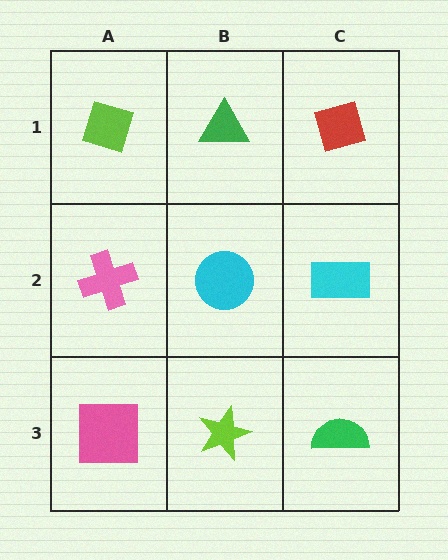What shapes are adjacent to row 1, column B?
A cyan circle (row 2, column B), a lime diamond (row 1, column A), a red diamond (row 1, column C).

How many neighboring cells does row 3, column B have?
3.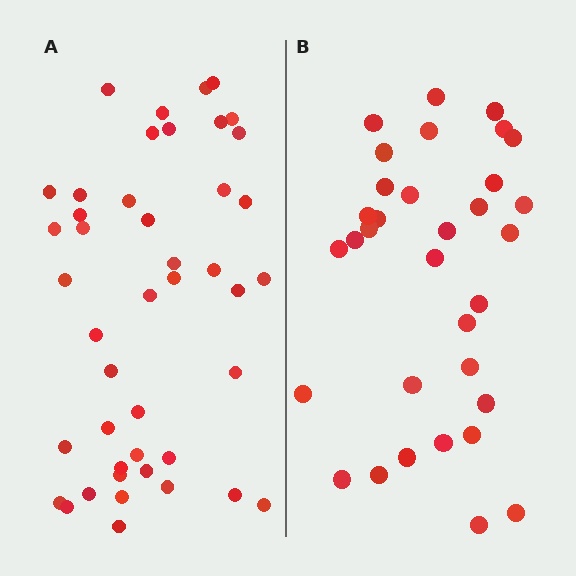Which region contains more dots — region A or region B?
Region A (the left region) has more dots.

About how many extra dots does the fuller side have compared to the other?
Region A has roughly 12 or so more dots than region B.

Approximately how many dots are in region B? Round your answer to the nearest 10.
About 30 dots. (The exact count is 33, which rounds to 30.)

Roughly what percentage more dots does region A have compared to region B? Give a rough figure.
About 35% more.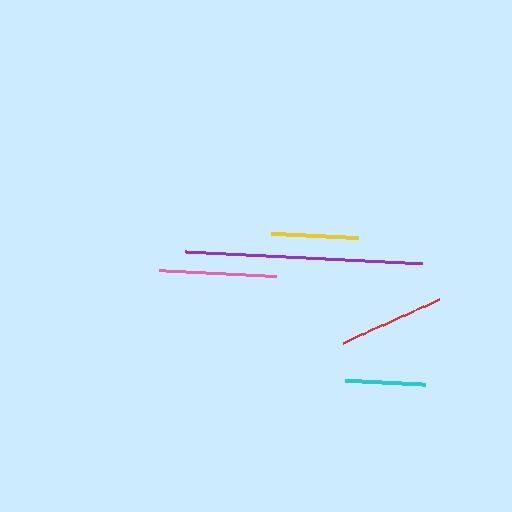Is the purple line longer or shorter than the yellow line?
The purple line is longer than the yellow line.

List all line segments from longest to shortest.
From longest to shortest: purple, pink, red, yellow, cyan.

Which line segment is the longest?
The purple line is the longest at approximately 237 pixels.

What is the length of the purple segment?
The purple segment is approximately 237 pixels long.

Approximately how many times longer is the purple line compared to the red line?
The purple line is approximately 2.2 times the length of the red line.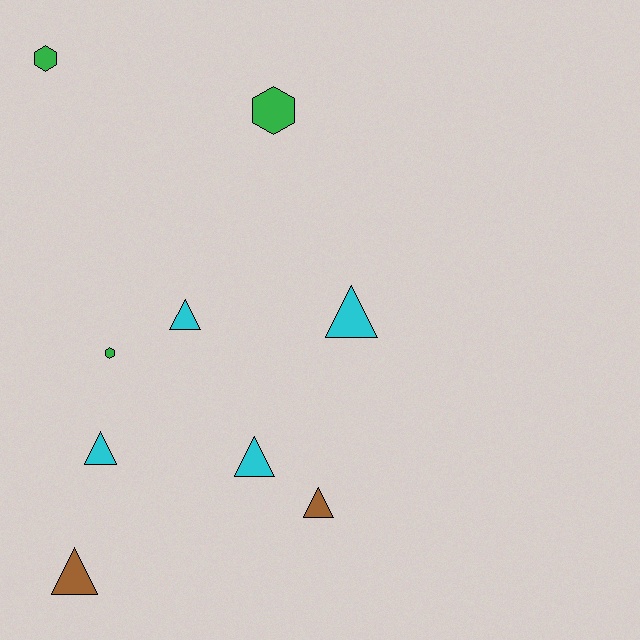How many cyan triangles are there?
There are 4 cyan triangles.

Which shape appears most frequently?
Triangle, with 6 objects.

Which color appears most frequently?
Cyan, with 4 objects.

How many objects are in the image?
There are 9 objects.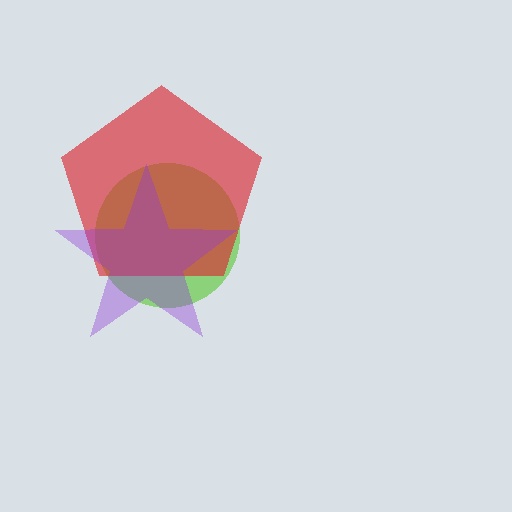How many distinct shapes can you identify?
There are 3 distinct shapes: a lime circle, a red pentagon, a purple star.